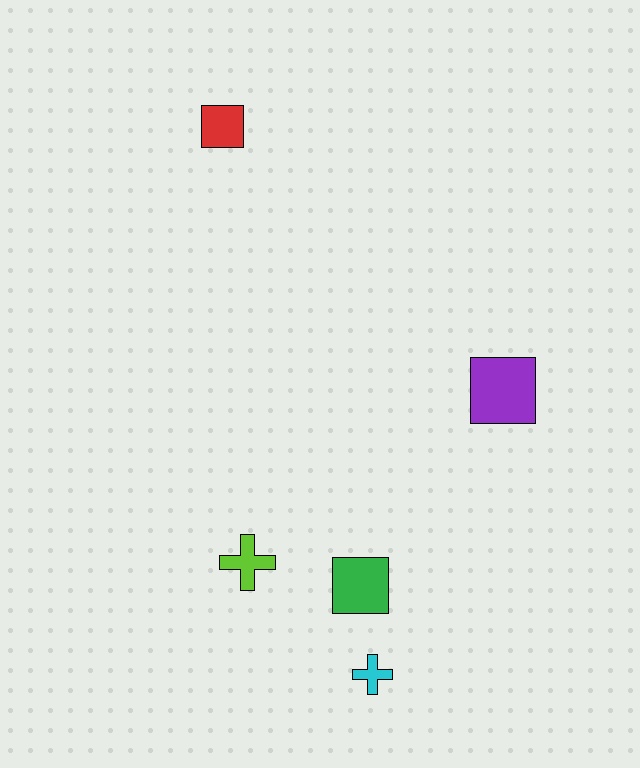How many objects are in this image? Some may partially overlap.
There are 5 objects.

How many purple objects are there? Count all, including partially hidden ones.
There is 1 purple object.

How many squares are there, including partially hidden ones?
There are 3 squares.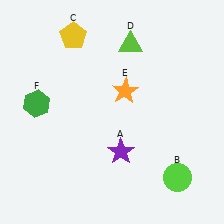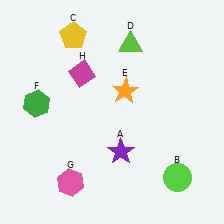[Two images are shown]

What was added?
A pink hexagon (G), a magenta diamond (H) were added in Image 2.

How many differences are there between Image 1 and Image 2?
There are 2 differences between the two images.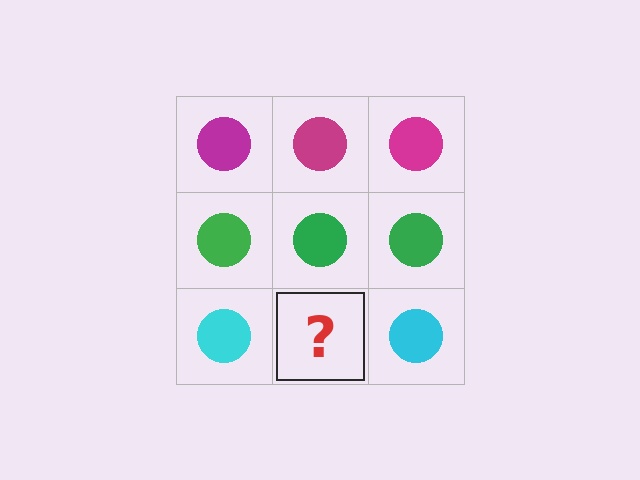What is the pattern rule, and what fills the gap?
The rule is that each row has a consistent color. The gap should be filled with a cyan circle.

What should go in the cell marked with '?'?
The missing cell should contain a cyan circle.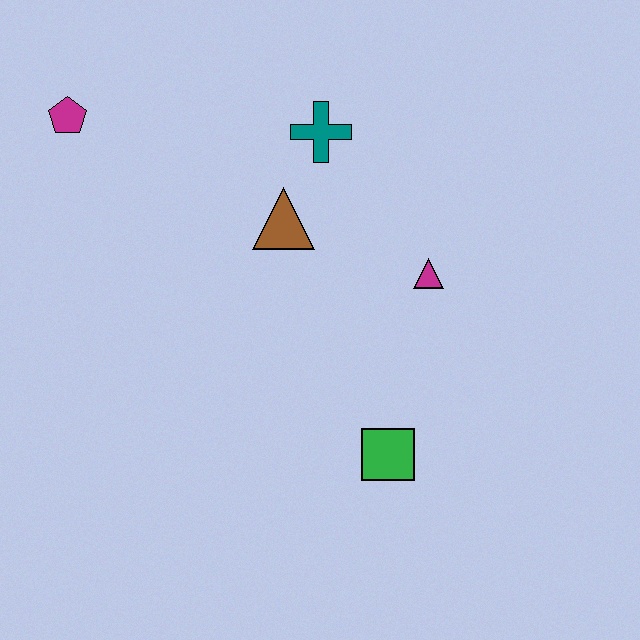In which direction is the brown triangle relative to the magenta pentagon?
The brown triangle is to the right of the magenta pentagon.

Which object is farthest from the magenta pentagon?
The green square is farthest from the magenta pentagon.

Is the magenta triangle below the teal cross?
Yes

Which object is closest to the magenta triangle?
The brown triangle is closest to the magenta triangle.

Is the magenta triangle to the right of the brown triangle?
Yes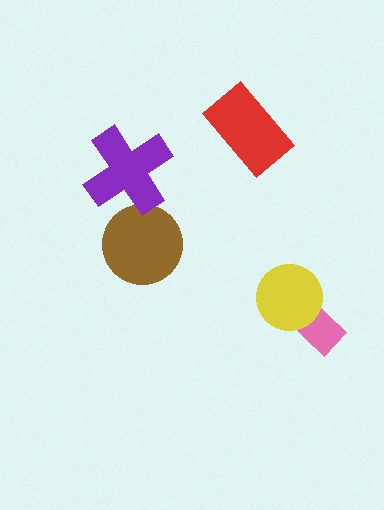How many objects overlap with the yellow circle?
1 object overlaps with the yellow circle.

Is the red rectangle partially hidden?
No, no other shape covers it.